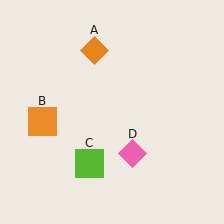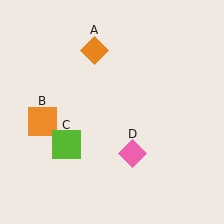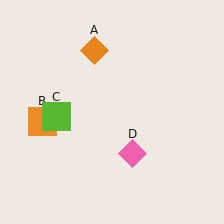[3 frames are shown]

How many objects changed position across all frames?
1 object changed position: lime square (object C).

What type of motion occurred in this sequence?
The lime square (object C) rotated clockwise around the center of the scene.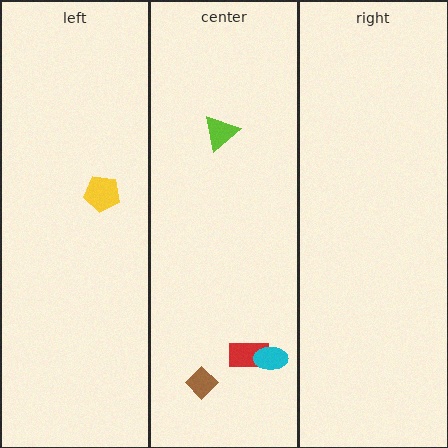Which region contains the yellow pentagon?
The left region.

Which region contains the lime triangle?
The center region.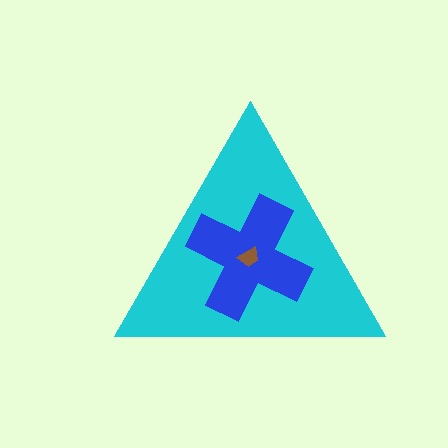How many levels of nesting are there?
3.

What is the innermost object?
The brown trapezoid.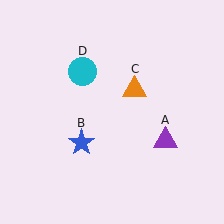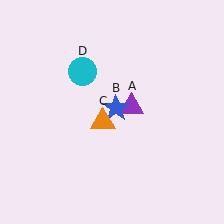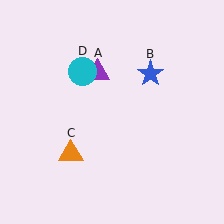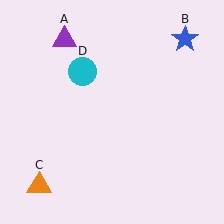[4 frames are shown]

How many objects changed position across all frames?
3 objects changed position: purple triangle (object A), blue star (object B), orange triangle (object C).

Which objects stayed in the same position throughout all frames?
Cyan circle (object D) remained stationary.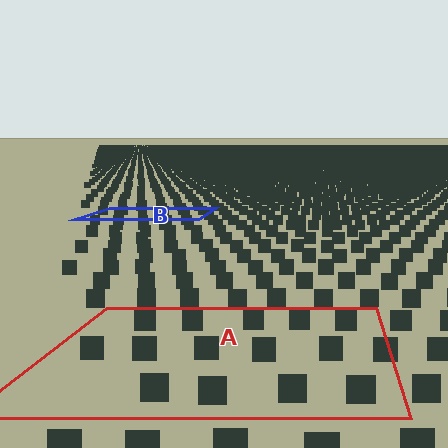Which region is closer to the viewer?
Region A is closer. The texture elements there are larger and more spread out.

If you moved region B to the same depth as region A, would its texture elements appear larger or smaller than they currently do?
They would appear larger. At a closer depth, the same texture elements are projected at a bigger on-screen size.